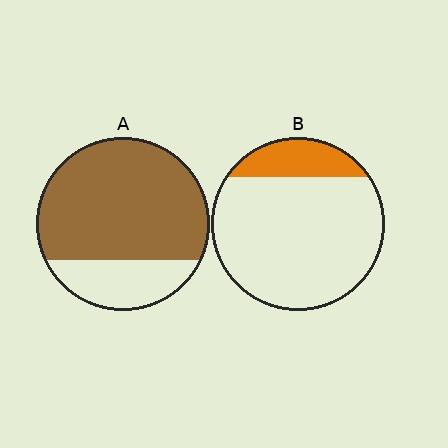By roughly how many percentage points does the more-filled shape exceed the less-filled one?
By roughly 60 percentage points (A over B).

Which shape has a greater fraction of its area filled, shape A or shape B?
Shape A.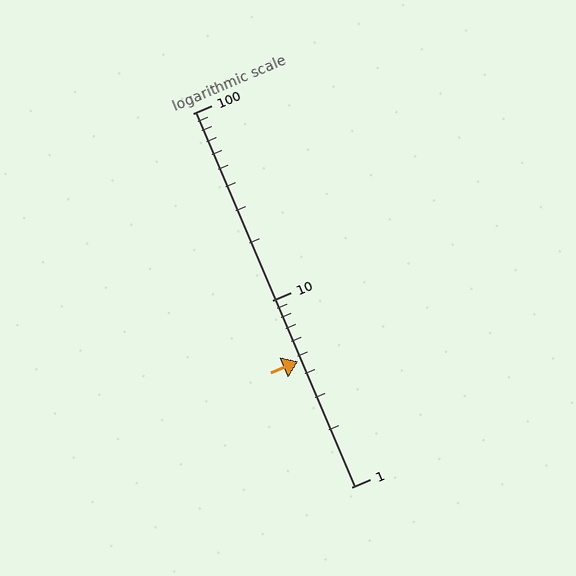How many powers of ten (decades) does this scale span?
The scale spans 2 decades, from 1 to 100.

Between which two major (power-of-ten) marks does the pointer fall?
The pointer is between 1 and 10.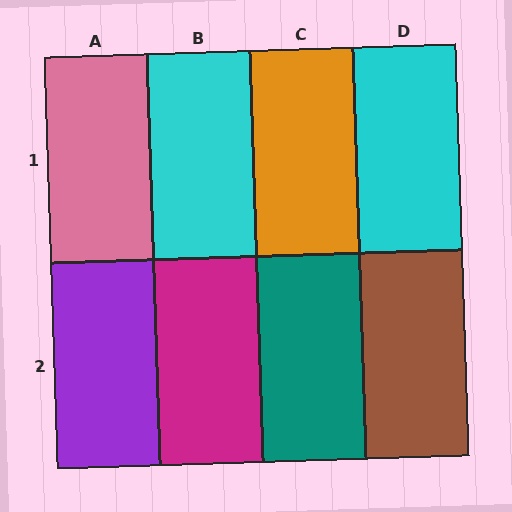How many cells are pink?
1 cell is pink.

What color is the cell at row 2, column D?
Brown.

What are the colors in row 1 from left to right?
Pink, cyan, orange, cyan.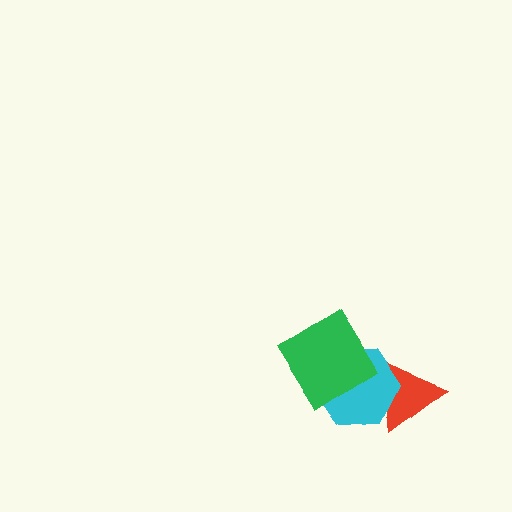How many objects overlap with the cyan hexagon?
2 objects overlap with the cyan hexagon.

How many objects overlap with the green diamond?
1 object overlaps with the green diamond.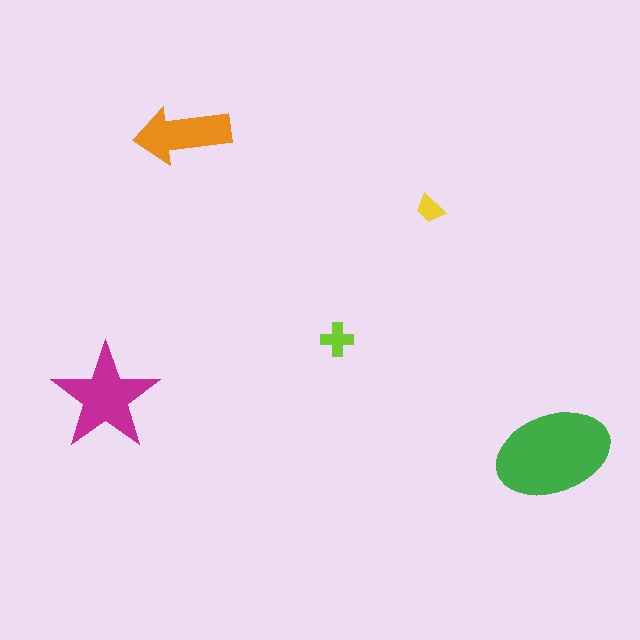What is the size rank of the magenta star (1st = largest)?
2nd.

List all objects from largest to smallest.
The green ellipse, the magenta star, the orange arrow, the lime cross, the yellow trapezoid.